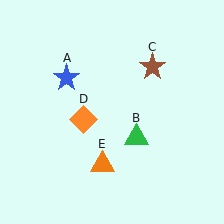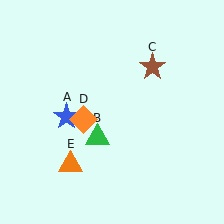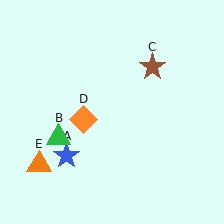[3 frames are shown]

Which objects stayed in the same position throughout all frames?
Brown star (object C) and orange diamond (object D) remained stationary.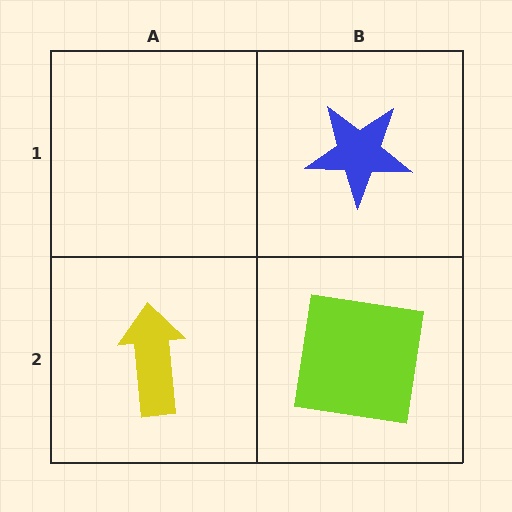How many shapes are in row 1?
1 shape.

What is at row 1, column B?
A blue star.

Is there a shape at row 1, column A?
No, that cell is empty.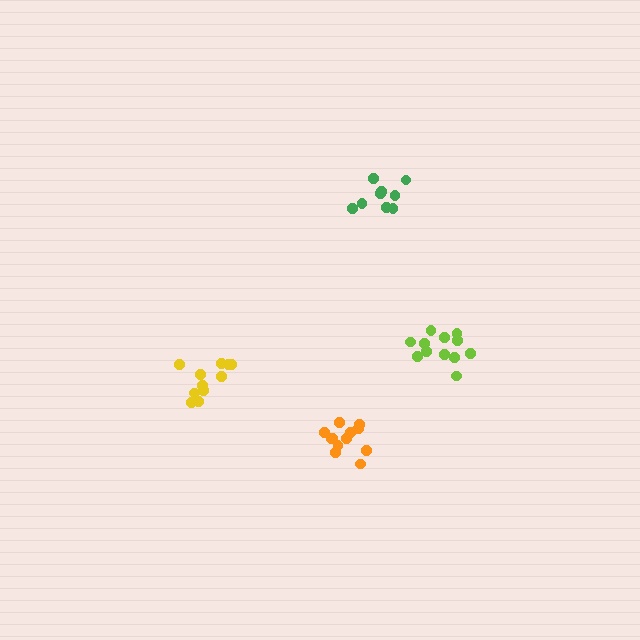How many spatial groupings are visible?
There are 4 spatial groupings.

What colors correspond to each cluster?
The clusters are colored: yellow, lime, green, orange.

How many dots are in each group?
Group 1: 11 dots, Group 2: 12 dots, Group 3: 9 dots, Group 4: 12 dots (44 total).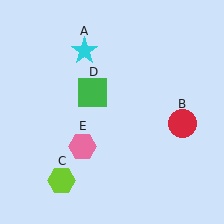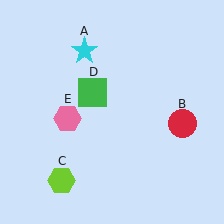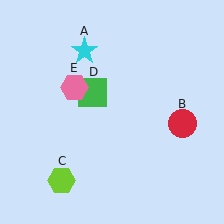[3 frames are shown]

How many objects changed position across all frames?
1 object changed position: pink hexagon (object E).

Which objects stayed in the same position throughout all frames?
Cyan star (object A) and red circle (object B) and lime hexagon (object C) and green square (object D) remained stationary.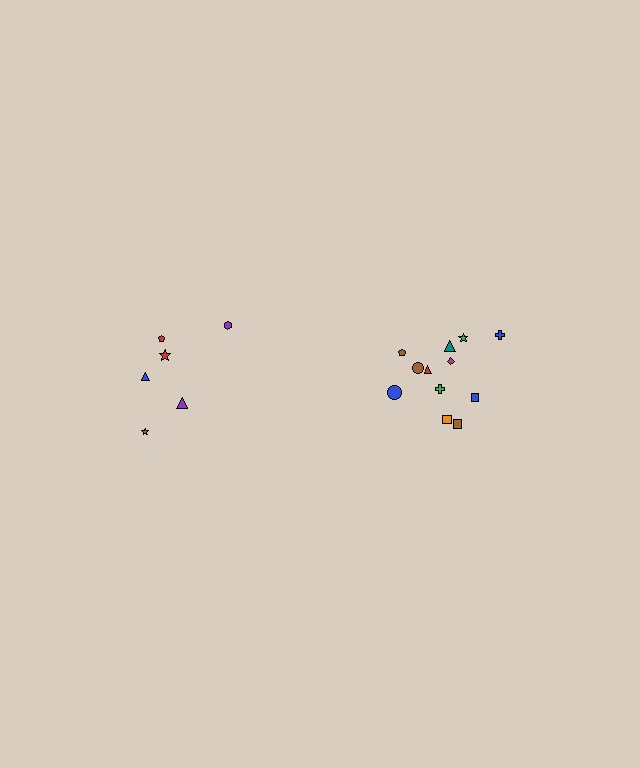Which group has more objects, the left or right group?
The right group.